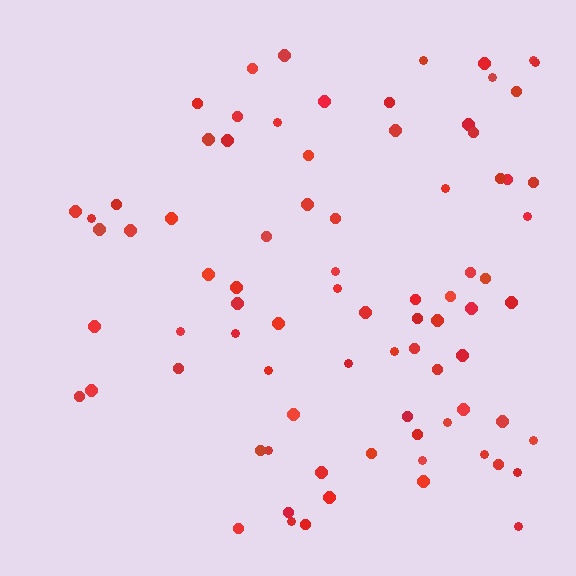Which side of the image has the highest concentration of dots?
The right.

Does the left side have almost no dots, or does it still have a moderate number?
Still a moderate number, just noticeably fewer than the right.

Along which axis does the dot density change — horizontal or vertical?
Horizontal.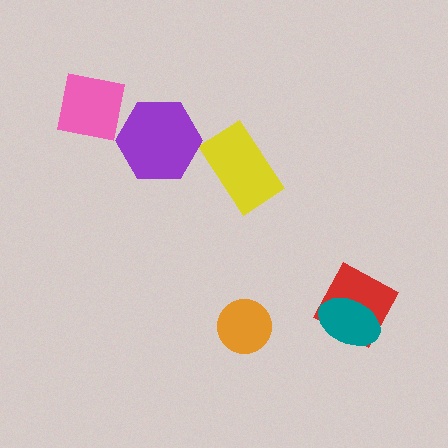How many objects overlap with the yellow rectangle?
0 objects overlap with the yellow rectangle.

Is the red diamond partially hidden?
Yes, it is partially covered by another shape.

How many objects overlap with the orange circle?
0 objects overlap with the orange circle.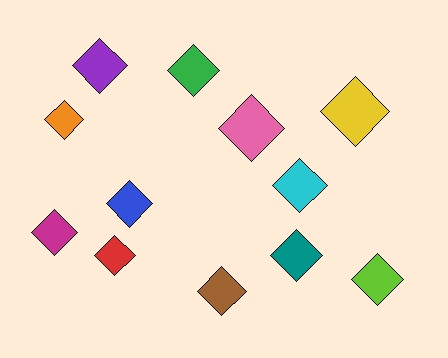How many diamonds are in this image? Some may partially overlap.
There are 12 diamonds.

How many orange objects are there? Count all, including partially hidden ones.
There is 1 orange object.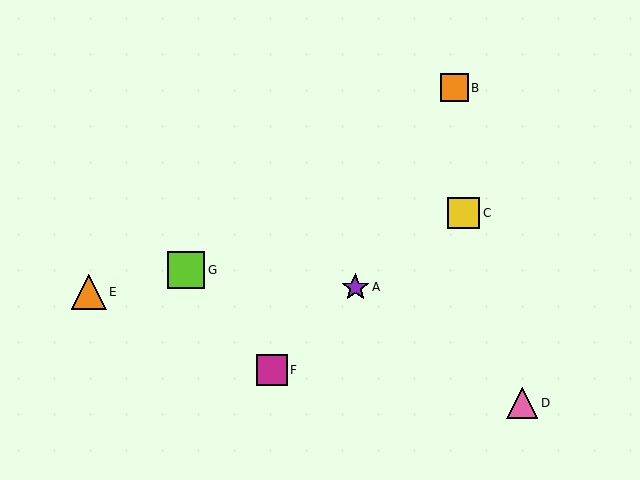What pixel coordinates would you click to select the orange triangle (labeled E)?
Click at (89, 292) to select the orange triangle E.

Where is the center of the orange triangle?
The center of the orange triangle is at (89, 292).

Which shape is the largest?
The lime square (labeled G) is the largest.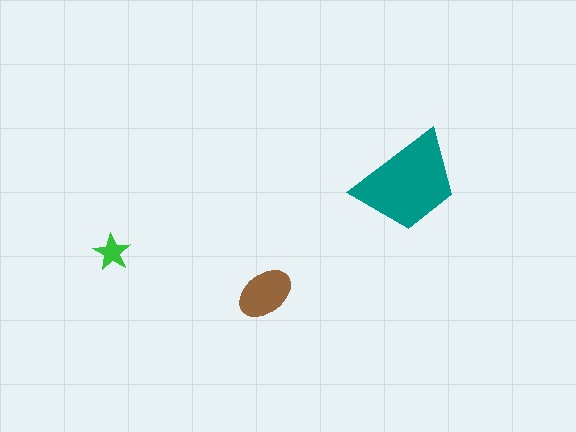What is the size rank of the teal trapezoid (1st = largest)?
1st.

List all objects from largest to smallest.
The teal trapezoid, the brown ellipse, the green star.